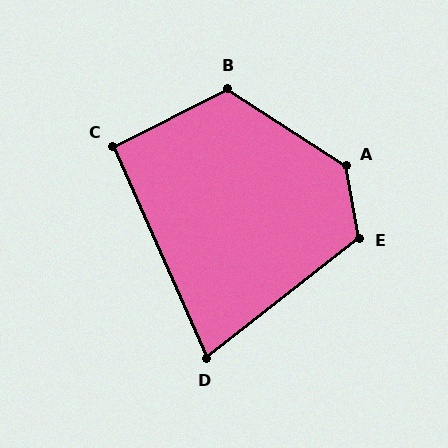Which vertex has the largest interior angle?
A, at approximately 133 degrees.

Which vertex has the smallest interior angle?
D, at approximately 76 degrees.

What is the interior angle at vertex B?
Approximately 120 degrees (obtuse).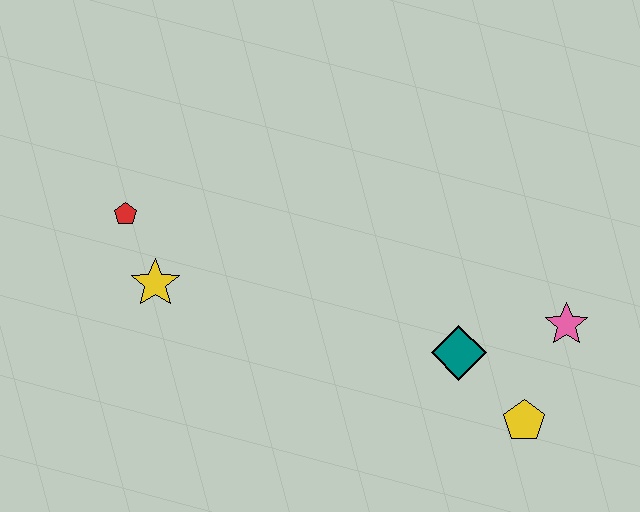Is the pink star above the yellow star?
No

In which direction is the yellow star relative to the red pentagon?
The yellow star is below the red pentagon.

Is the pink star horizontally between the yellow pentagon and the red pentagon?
No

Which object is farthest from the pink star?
The red pentagon is farthest from the pink star.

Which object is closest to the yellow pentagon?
The teal diamond is closest to the yellow pentagon.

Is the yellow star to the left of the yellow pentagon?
Yes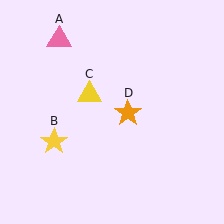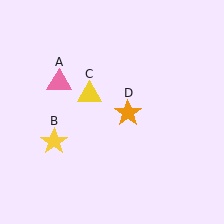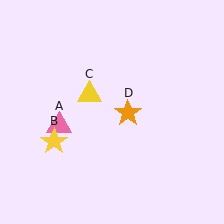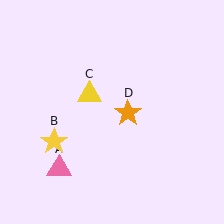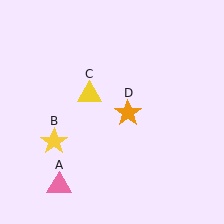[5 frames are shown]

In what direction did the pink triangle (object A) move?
The pink triangle (object A) moved down.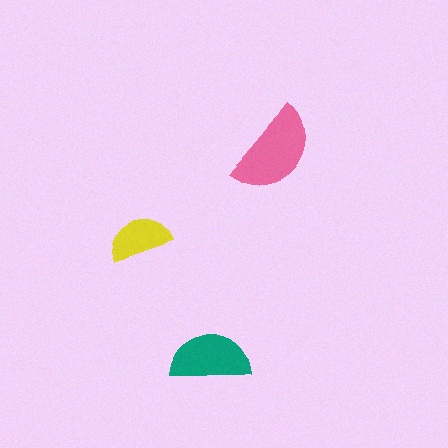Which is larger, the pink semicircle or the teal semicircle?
The pink one.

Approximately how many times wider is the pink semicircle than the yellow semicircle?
About 1.5 times wider.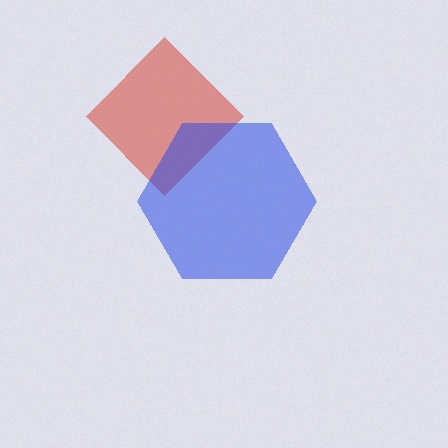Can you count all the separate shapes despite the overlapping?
Yes, there are 2 separate shapes.